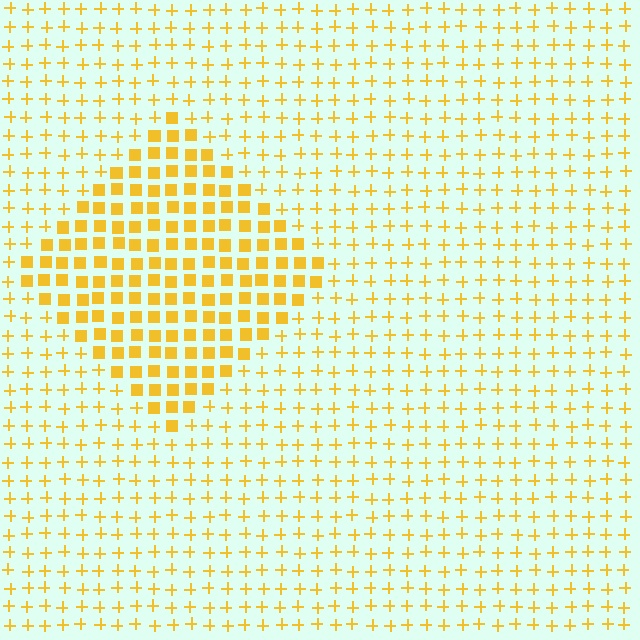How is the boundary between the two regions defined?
The boundary is defined by a change in element shape: squares inside vs. plus signs outside. All elements share the same color and spacing.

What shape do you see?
I see a diamond.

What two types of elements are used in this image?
The image uses squares inside the diamond region and plus signs outside it.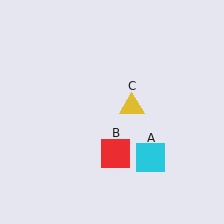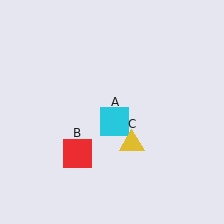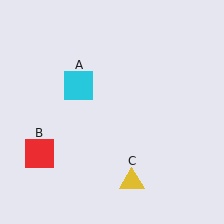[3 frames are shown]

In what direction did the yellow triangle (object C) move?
The yellow triangle (object C) moved down.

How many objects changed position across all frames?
3 objects changed position: cyan square (object A), red square (object B), yellow triangle (object C).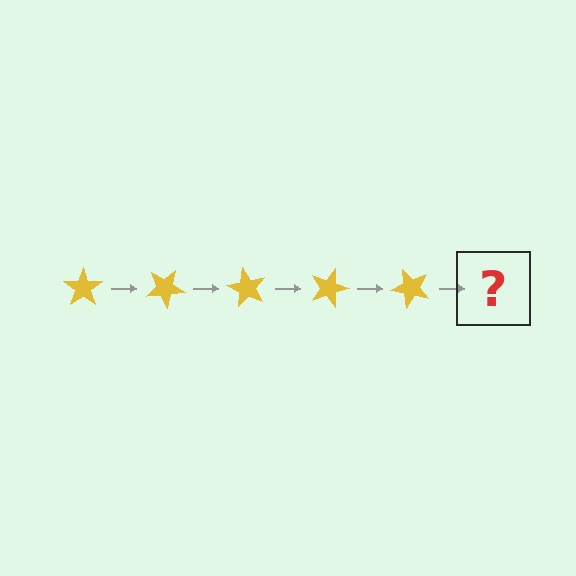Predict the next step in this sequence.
The next step is a yellow star rotated 150 degrees.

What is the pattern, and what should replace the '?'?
The pattern is that the star rotates 30 degrees each step. The '?' should be a yellow star rotated 150 degrees.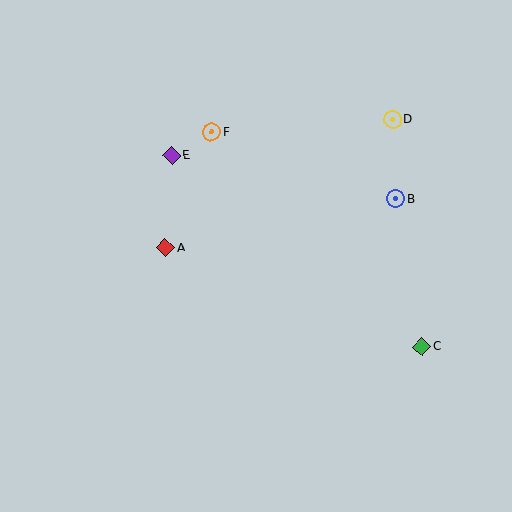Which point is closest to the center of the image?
Point A at (166, 248) is closest to the center.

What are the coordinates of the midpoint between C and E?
The midpoint between C and E is at (297, 251).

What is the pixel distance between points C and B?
The distance between C and B is 150 pixels.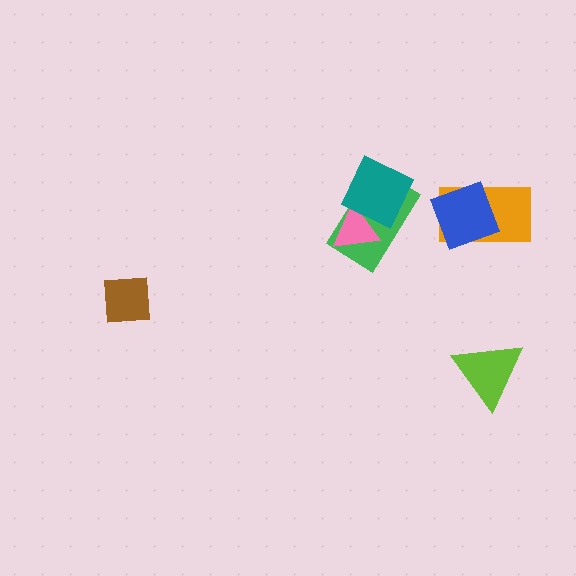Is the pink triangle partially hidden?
Yes, it is partially covered by another shape.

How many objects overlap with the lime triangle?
0 objects overlap with the lime triangle.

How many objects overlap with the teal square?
2 objects overlap with the teal square.